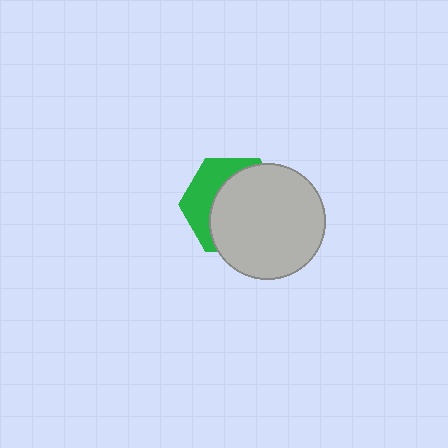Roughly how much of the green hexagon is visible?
A small part of it is visible (roughly 36%).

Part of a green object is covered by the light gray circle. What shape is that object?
It is a hexagon.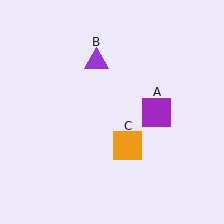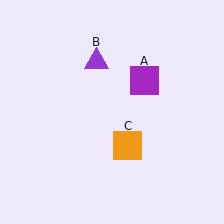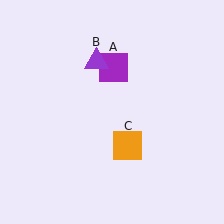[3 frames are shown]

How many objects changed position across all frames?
1 object changed position: purple square (object A).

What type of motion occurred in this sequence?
The purple square (object A) rotated counterclockwise around the center of the scene.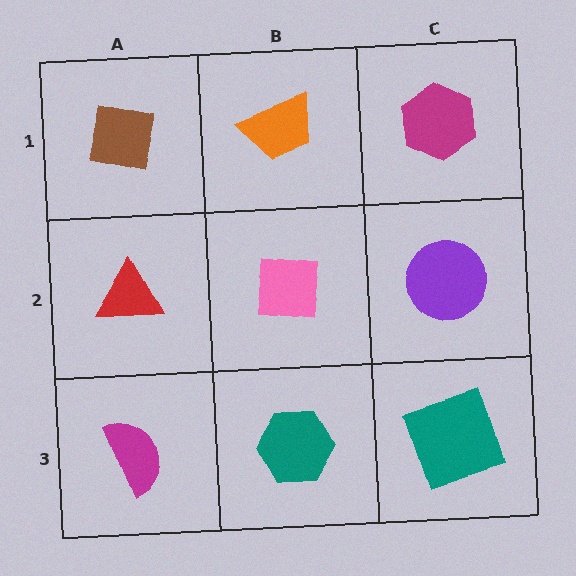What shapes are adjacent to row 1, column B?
A pink square (row 2, column B), a brown square (row 1, column A), a magenta hexagon (row 1, column C).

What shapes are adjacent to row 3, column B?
A pink square (row 2, column B), a magenta semicircle (row 3, column A), a teal square (row 3, column C).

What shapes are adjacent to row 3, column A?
A red triangle (row 2, column A), a teal hexagon (row 3, column B).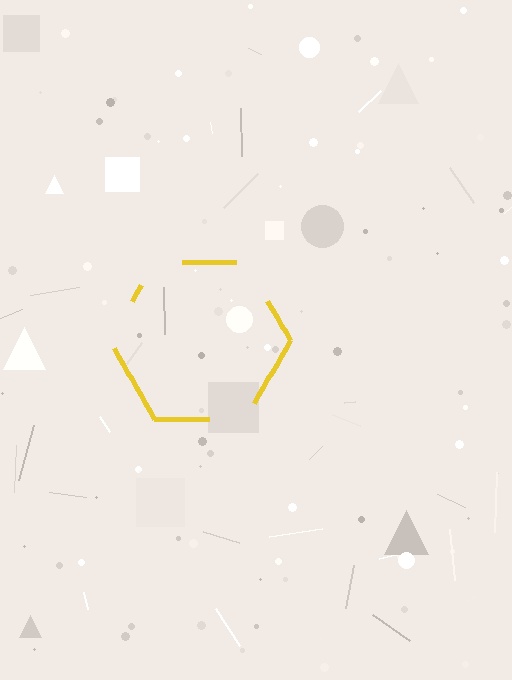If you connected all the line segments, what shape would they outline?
They would outline a hexagon.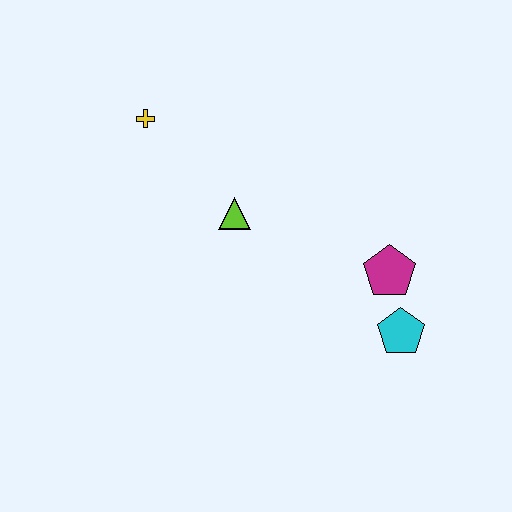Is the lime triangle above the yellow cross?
No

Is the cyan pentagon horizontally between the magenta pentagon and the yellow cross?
No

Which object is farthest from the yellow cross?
The cyan pentagon is farthest from the yellow cross.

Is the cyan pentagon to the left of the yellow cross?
No